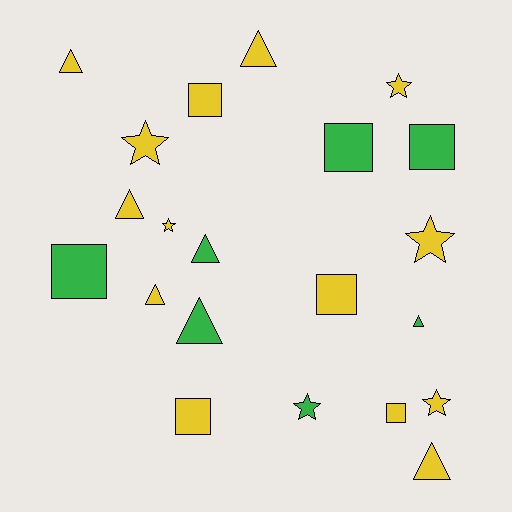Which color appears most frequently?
Yellow, with 14 objects.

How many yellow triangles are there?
There are 5 yellow triangles.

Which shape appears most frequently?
Triangle, with 8 objects.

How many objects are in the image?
There are 21 objects.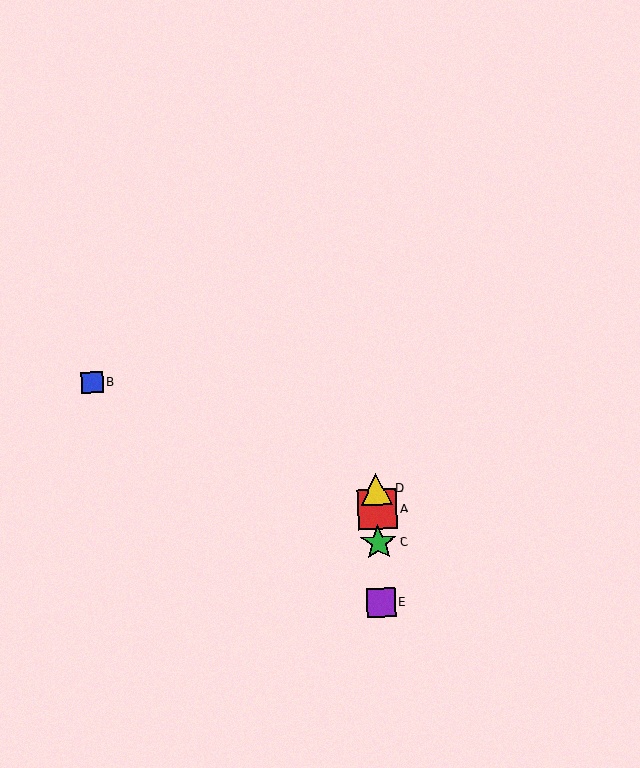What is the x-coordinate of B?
Object B is at x≈92.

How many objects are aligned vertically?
4 objects (A, C, D, E) are aligned vertically.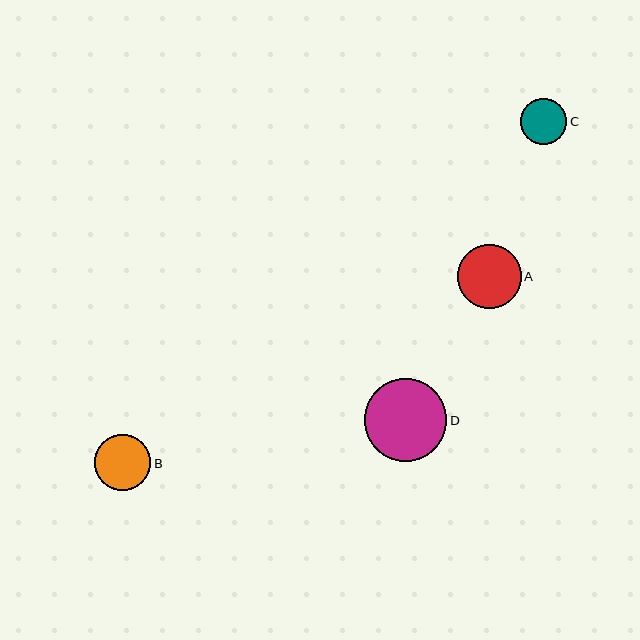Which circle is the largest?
Circle D is the largest with a size of approximately 83 pixels.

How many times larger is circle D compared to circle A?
Circle D is approximately 1.3 times the size of circle A.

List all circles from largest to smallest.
From largest to smallest: D, A, B, C.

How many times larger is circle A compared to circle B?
Circle A is approximately 1.1 times the size of circle B.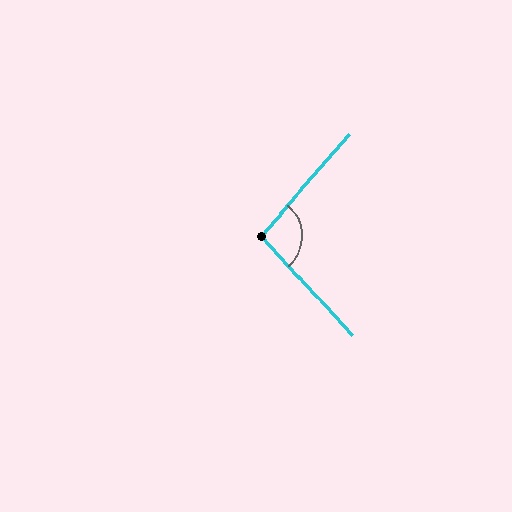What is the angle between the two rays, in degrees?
Approximately 96 degrees.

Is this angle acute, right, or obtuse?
It is obtuse.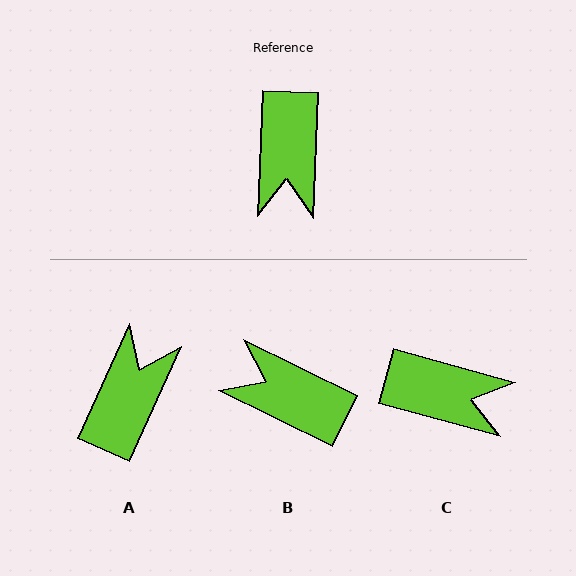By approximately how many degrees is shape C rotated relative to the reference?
Approximately 77 degrees counter-clockwise.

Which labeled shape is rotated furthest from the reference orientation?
A, about 158 degrees away.